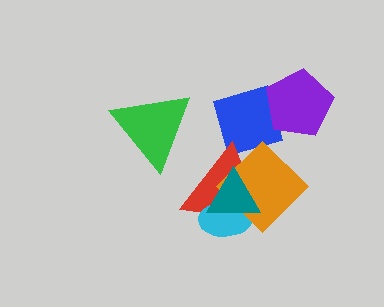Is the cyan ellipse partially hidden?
Yes, it is partially covered by another shape.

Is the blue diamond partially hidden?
Yes, it is partially covered by another shape.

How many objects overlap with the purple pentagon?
1 object overlaps with the purple pentagon.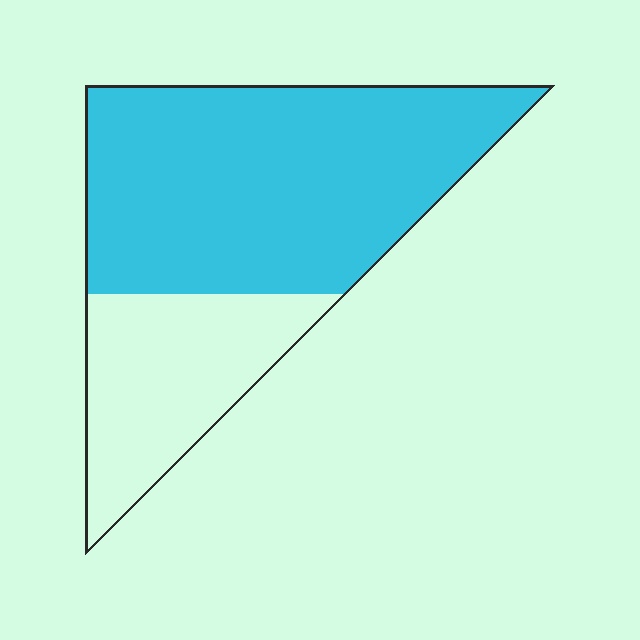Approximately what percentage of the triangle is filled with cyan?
Approximately 70%.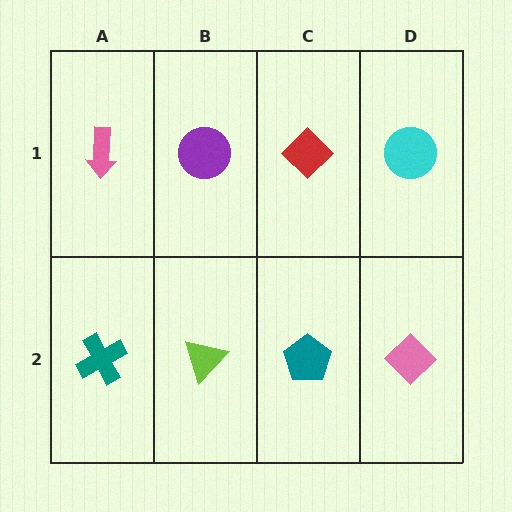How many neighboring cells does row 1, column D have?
2.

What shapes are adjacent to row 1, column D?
A pink diamond (row 2, column D), a red diamond (row 1, column C).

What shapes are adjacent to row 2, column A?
A pink arrow (row 1, column A), a lime triangle (row 2, column B).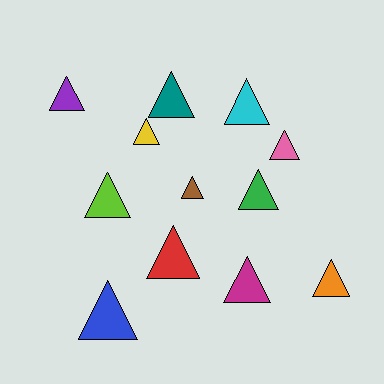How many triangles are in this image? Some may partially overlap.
There are 12 triangles.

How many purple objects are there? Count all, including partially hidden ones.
There is 1 purple object.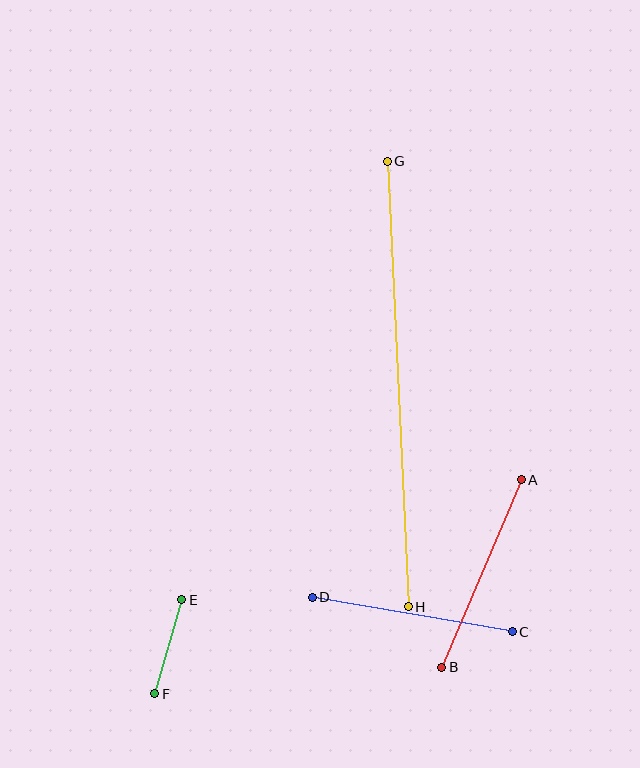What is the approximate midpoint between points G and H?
The midpoint is at approximately (398, 384) pixels.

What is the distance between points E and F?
The distance is approximately 98 pixels.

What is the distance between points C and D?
The distance is approximately 203 pixels.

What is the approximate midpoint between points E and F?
The midpoint is at approximately (168, 647) pixels.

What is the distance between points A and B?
The distance is approximately 204 pixels.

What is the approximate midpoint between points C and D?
The midpoint is at approximately (412, 615) pixels.